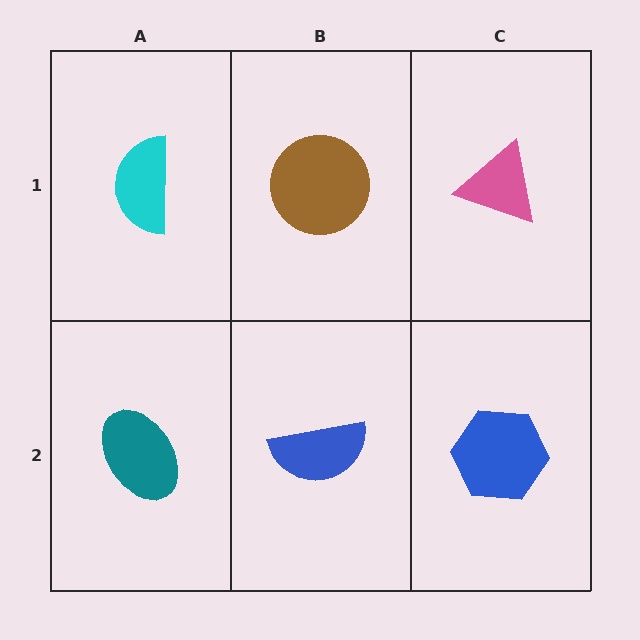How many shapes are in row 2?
3 shapes.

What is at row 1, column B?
A brown circle.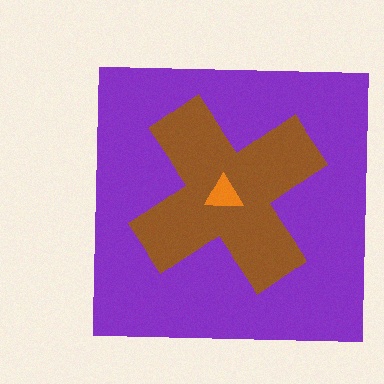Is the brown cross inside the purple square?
Yes.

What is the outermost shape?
The purple square.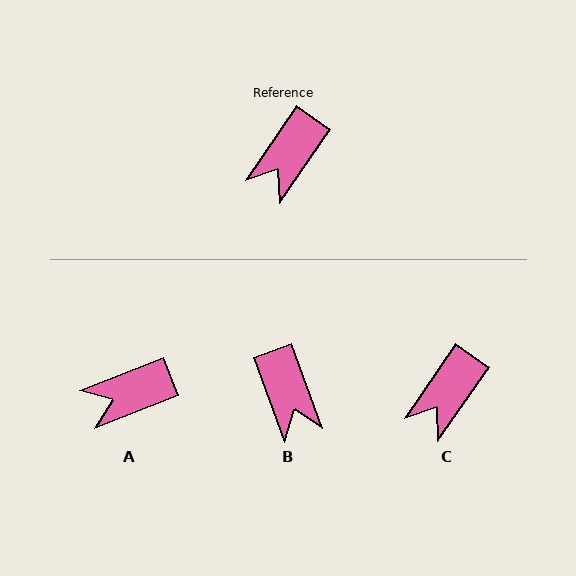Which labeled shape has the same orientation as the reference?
C.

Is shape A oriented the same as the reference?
No, it is off by about 34 degrees.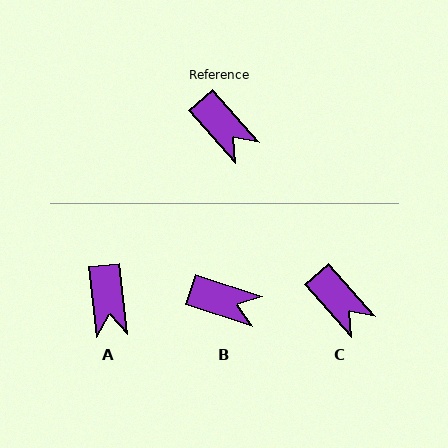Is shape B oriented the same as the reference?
No, it is off by about 31 degrees.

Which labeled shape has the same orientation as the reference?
C.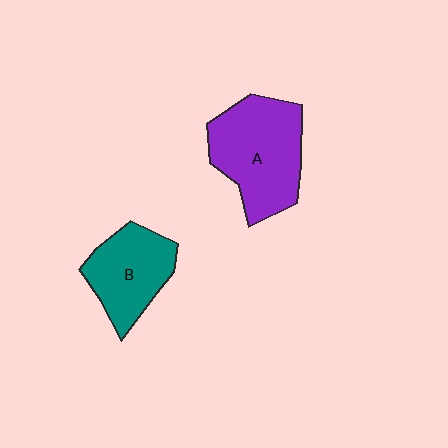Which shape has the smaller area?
Shape B (teal).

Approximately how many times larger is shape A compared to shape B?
Approximately 1.4 times.